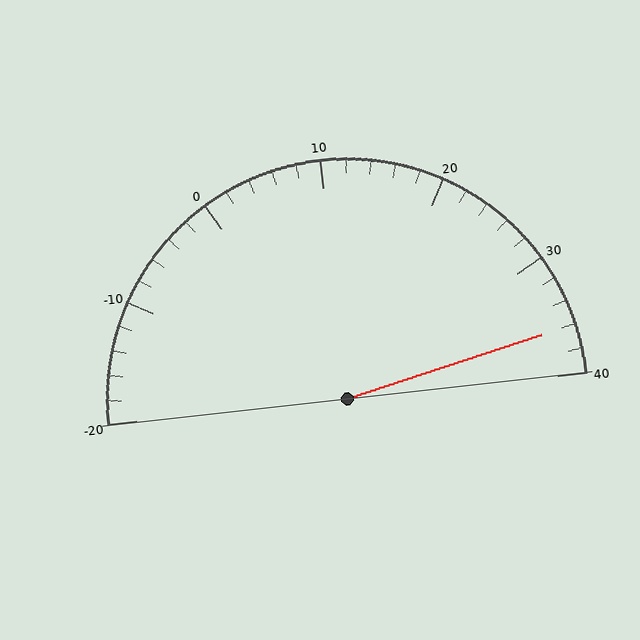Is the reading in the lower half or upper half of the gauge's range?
The reading is in the upper half of the range (-20 to 40).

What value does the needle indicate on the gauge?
The needle indicates approximately 36.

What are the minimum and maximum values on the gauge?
The gauge ranges from -20 to 40.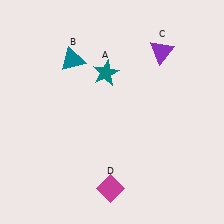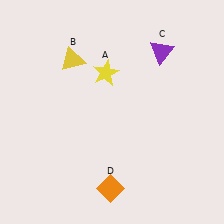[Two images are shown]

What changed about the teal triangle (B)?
In Image 1, B is teal. In Image 2, it changed to yellow.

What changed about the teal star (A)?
In Image 1, A is teal. In Image 2, it changed to yellow.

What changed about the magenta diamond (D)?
In Image 1, D is magenta. In Image 2, it changed to orange.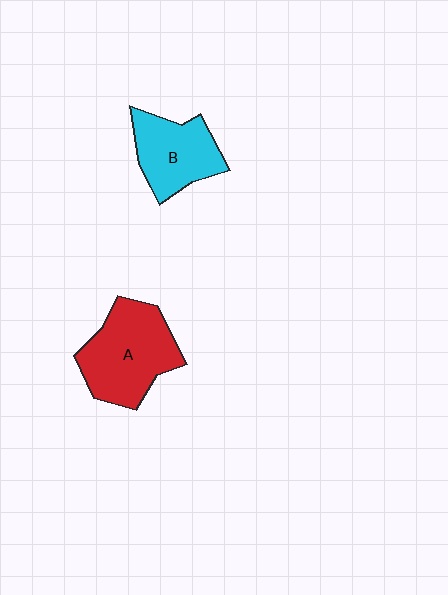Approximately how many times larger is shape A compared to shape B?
Approximately 1.3 times.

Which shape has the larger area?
Shape A (red).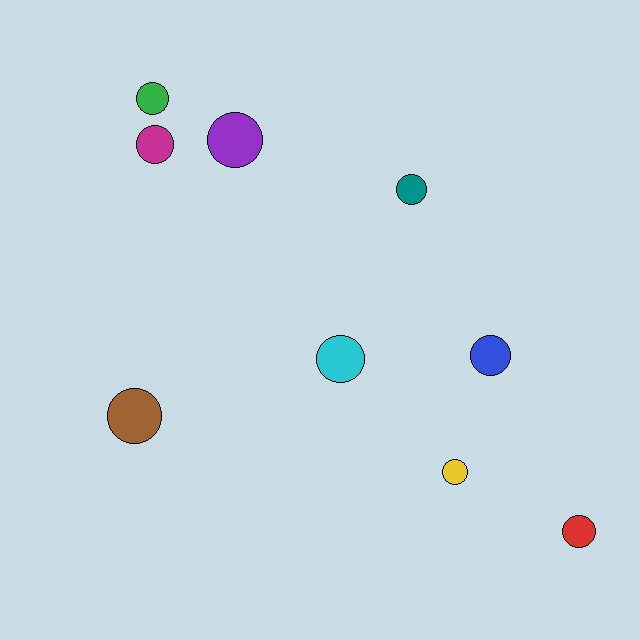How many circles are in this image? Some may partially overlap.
There are 9 circles.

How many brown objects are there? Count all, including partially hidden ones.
There is 1 brown object.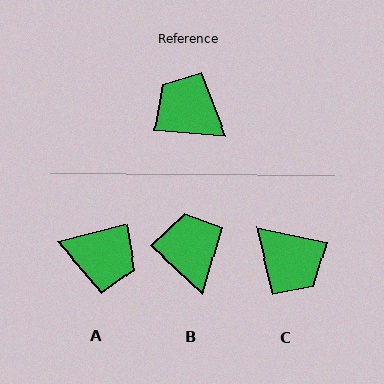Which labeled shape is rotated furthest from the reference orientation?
C, about 174 degrees away.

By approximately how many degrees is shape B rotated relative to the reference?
Approximately 37 degrees clockwise.